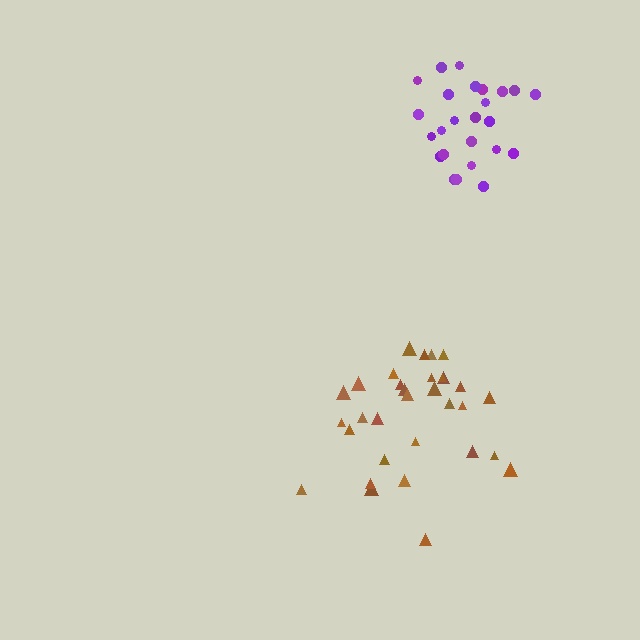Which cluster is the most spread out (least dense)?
Brown.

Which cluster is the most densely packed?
Purple.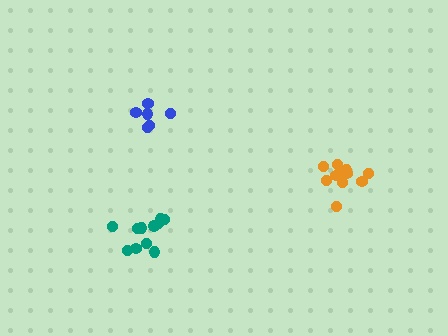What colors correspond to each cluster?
The clusters are colored: teal, blue, orange.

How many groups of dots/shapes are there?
There are 3 groups.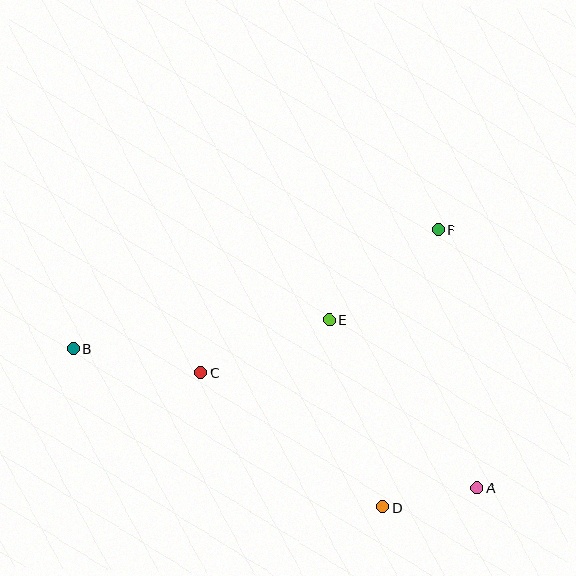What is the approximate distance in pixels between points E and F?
The distance between E and F is approximately 141 pixels.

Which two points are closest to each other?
Points A and D are closest to each other.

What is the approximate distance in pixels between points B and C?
The distance between B and C is approximately 130 pixels.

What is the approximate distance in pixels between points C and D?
The distance between C and D is approximately 226 pixels.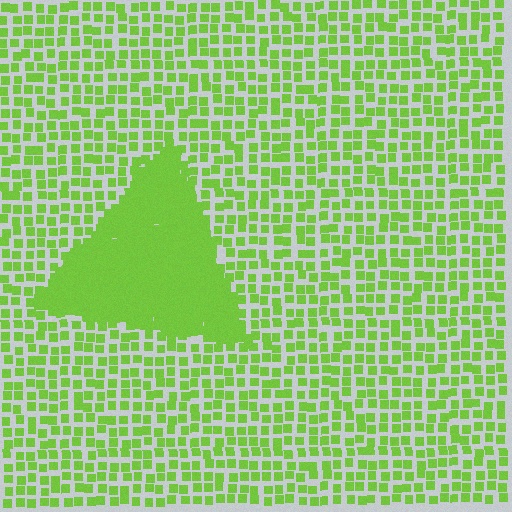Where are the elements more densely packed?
The elements are more densely packed inside the triangle boundary.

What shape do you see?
I see a triangle.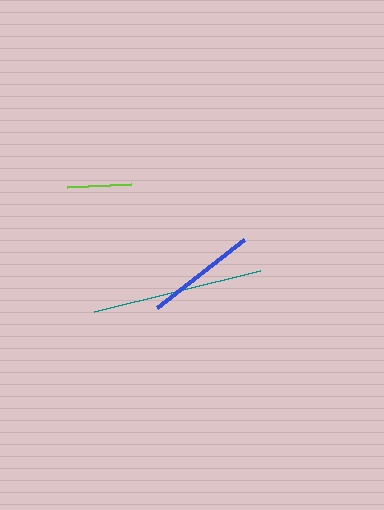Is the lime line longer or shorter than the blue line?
The blue line is longer than the lime line.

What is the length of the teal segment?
The teal segment is approximately 171 pixels long.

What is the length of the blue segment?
The blue segment is approximately 110 pixels long.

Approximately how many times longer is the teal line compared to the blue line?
The teal line is approximately 1.6 times the length of the blue line.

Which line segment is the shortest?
The lime line is the shortest at approximately 64 pixels.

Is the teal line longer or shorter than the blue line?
The teal line is longer than the blue line.